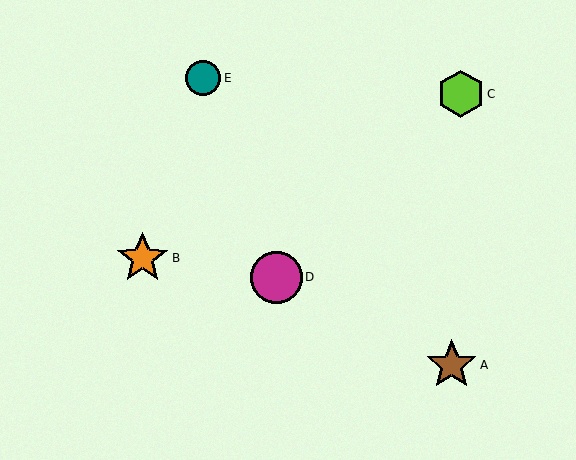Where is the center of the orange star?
The center of the orange star is at (142, 258).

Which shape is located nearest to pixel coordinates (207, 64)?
The teal circle (labeled E) at (203, 78) is nearest to that location.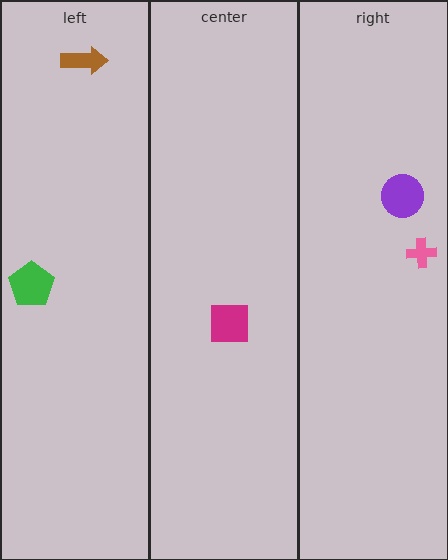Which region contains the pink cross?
The right region.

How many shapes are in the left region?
2.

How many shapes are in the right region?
2.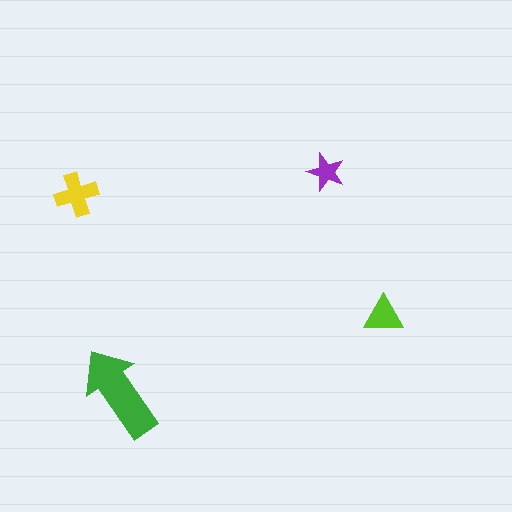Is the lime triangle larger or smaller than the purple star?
Larger.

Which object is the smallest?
The purple star.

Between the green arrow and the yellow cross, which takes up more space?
The green arrow.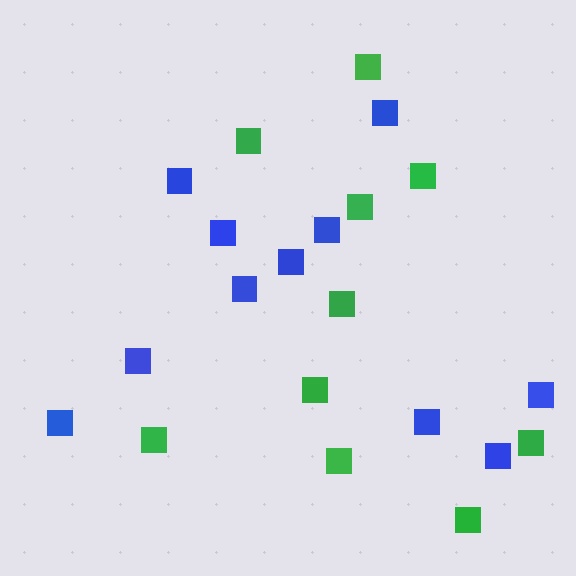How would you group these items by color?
There are 2 groups: one group of green squares (10) and one group of blue squares (11).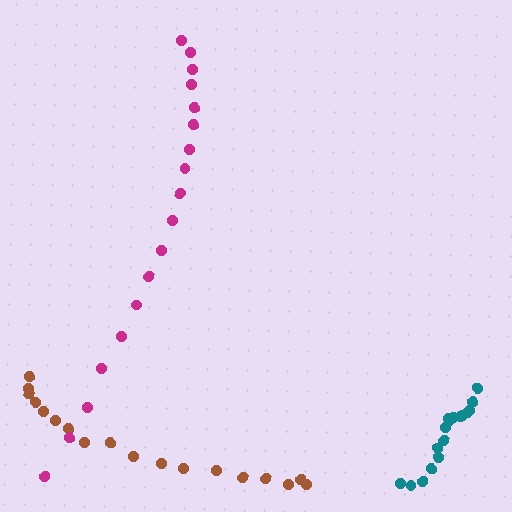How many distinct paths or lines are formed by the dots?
There are 3 distinct paths.